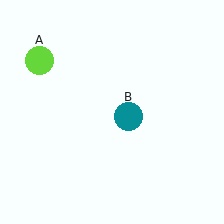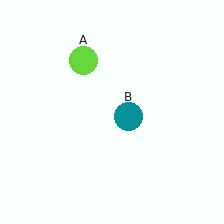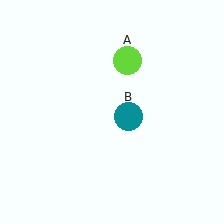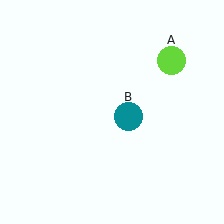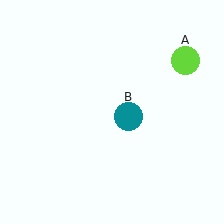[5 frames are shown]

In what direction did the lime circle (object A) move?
The lime circle (object A) moved right.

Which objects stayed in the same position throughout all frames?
Teal circle (object B) remained stationary.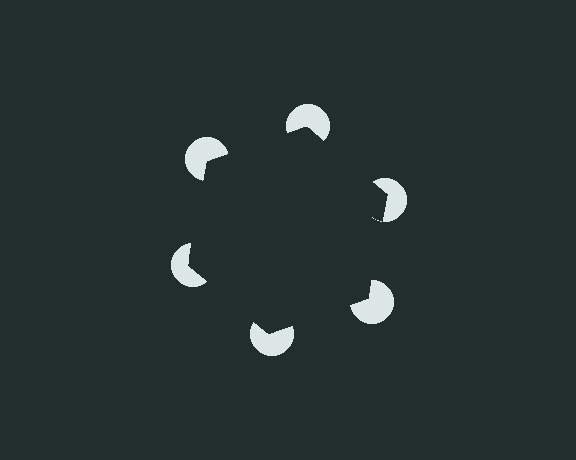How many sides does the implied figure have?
6 sides.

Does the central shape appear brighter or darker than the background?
It typically appears slightly darker than the background, even though no actual brightness change is drawn.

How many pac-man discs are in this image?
There are 6 — one at each vertex of the illusory hexagon.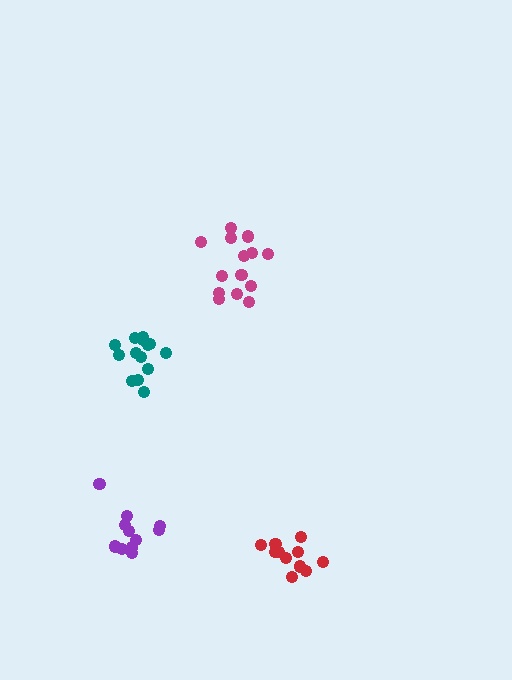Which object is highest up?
The magenta cluster is topmost.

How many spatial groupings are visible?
There are 4 spatial groupings.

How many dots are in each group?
Group 1: 15 dots, Group 2: 12 dots, Group 3: 11 dots, Group 4: 14 dots (52 total).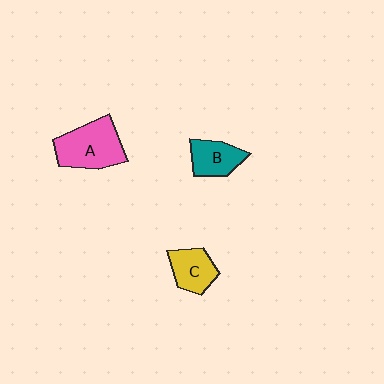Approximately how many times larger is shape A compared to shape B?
Approximately 1.7 times.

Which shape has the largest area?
Shape A (pink).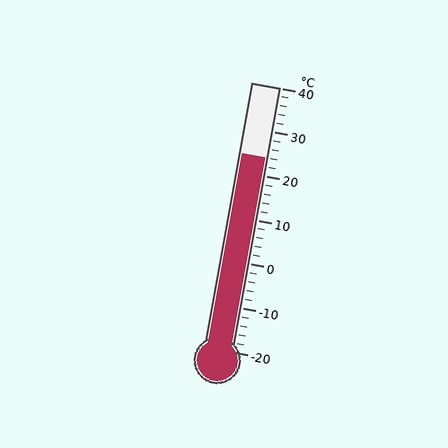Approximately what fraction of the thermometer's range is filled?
The thermometer is filled to approximately 75% of its range.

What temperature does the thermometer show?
The thermometer shows approximately 24°C.